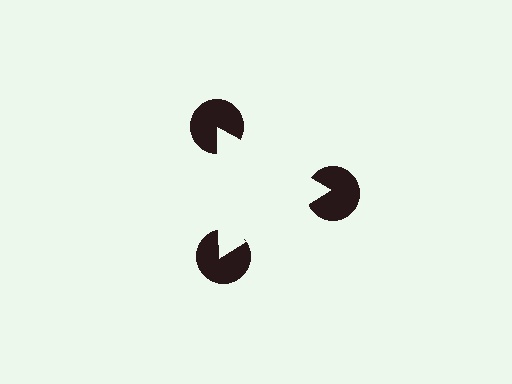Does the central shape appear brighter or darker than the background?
It typically appears slightly brighter than the background, even though no actual brightness change is drawn.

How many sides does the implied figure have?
3 sides.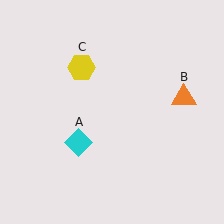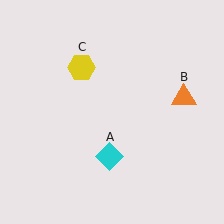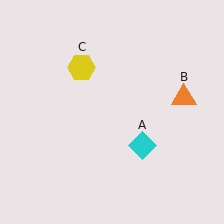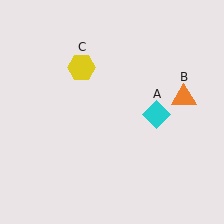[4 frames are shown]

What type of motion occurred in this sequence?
The cyan diamond (object A) rotated counterclockwise around the center of the scene.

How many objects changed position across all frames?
1 object changed position: cyan diamond (object A).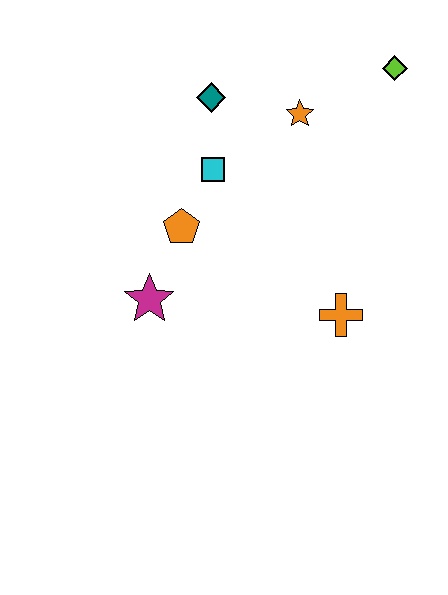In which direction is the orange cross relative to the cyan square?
The orange cross is below the cyan square.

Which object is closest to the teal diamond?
The cyan square is closest to the teal diamond.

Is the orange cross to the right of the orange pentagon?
Yes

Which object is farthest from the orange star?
The magenta star is farthest from the orange star.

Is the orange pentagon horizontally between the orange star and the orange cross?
No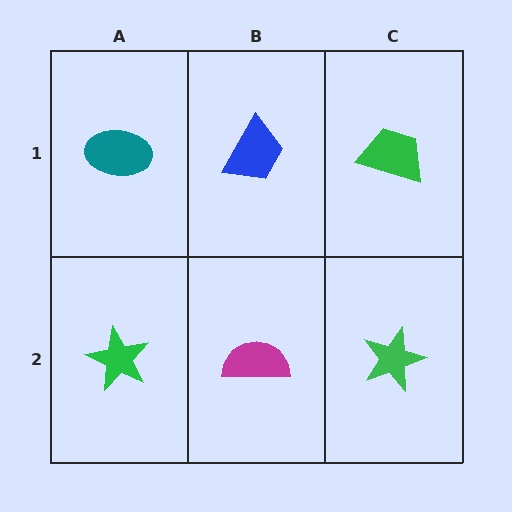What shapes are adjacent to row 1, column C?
A green star (row 2, column C), a blue trapezoid (row 1, column B).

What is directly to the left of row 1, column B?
A teal ellipse.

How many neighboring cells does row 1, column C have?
2.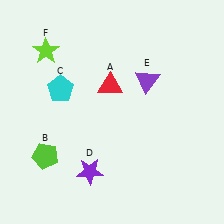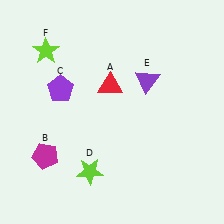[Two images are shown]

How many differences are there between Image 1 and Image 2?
There are 3 differences between the two images.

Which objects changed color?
B changed from lime to magenta. C changed from cyan to purple. D changed from purple to lime.